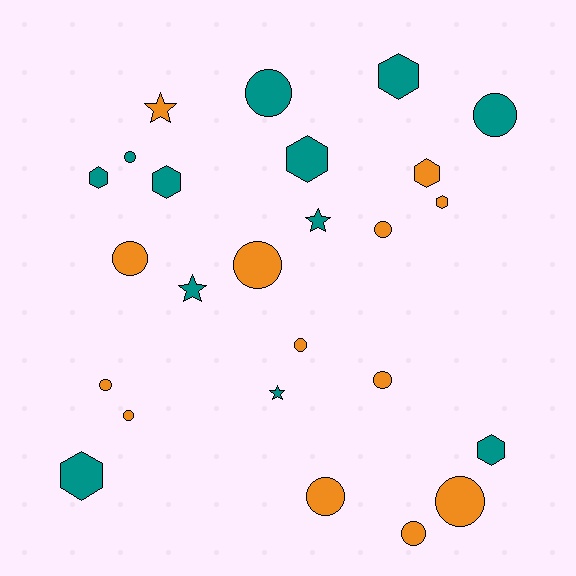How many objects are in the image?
There are 25 objects.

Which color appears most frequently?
Orange, with 13 objects.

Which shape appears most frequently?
Circle, with 13 objects.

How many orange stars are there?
There is 1 orange star.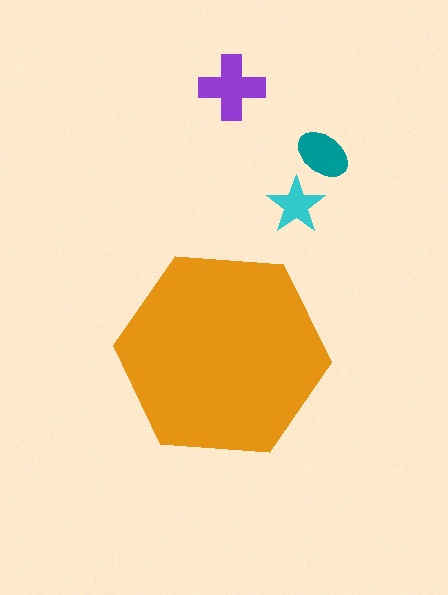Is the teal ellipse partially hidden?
No, the teal ellipse is fully visible.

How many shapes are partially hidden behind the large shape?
0 shapes are partially hidden.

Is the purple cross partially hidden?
No, the purple cross is fully visible.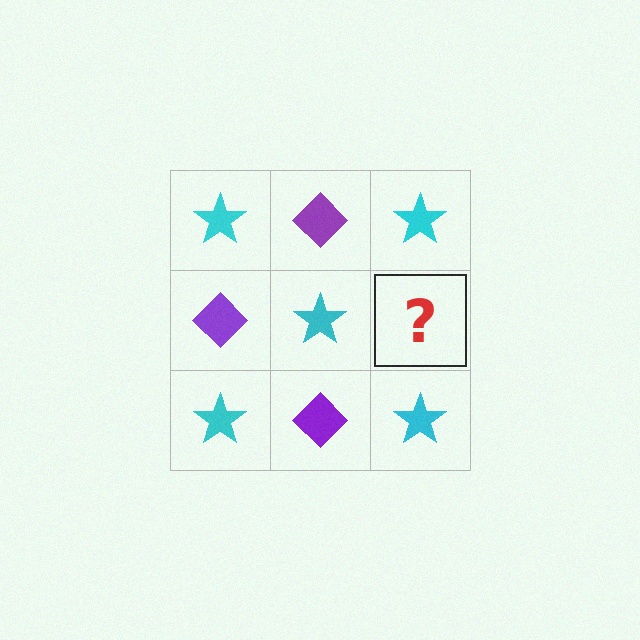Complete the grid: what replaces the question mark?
The question mark should be replaced with a purple diamond.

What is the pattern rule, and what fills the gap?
The rule is that it alternates cyan star and purple diamond in a checkerboard pattern. The gap should be filled with a purple diamond.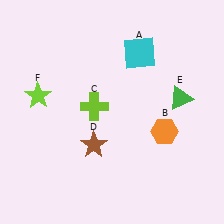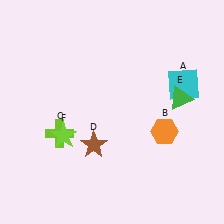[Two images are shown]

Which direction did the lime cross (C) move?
The lime cross (C) moved left.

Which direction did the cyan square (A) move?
The cyan square (A) moved right.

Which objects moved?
The objects that moved are: the cyan square (A), the lime cross (C), the lime star (F).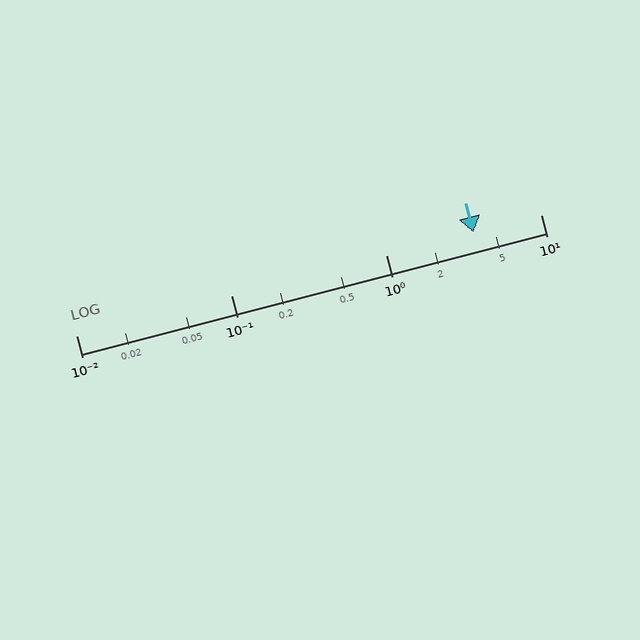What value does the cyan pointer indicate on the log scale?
The pointer indicates approximately 3.7.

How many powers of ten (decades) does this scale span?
The scale spans 3 decades, from 0.01 to 10.